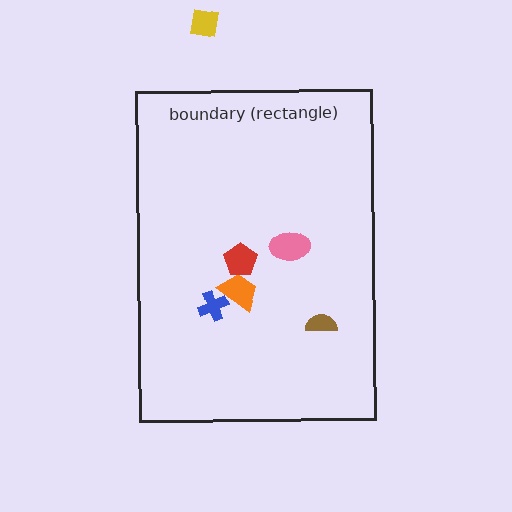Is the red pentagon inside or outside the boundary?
Inside.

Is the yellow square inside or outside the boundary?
Outside.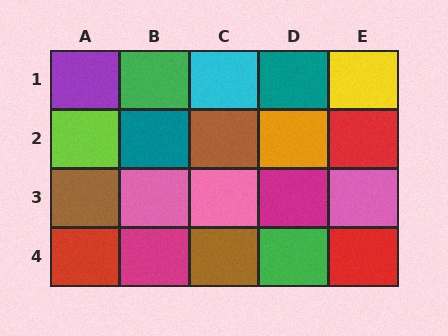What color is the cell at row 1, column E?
Yellow.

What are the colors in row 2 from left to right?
Lime, teal, brown, orange, red.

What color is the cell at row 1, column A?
Purple.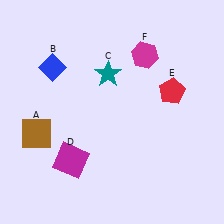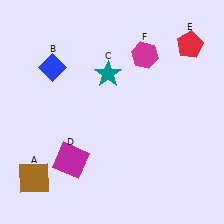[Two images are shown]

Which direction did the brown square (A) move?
The brown square (A) moved down.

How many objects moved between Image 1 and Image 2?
2 objects moved between the two images.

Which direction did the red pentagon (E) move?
The red pentagon (E) moved up.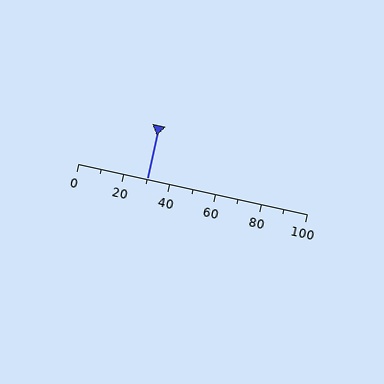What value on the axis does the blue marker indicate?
The marker indicates approximately 30.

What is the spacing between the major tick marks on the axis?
The major ticks are spaced 20 apart.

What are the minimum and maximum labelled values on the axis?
The axis runs from 0 to 100.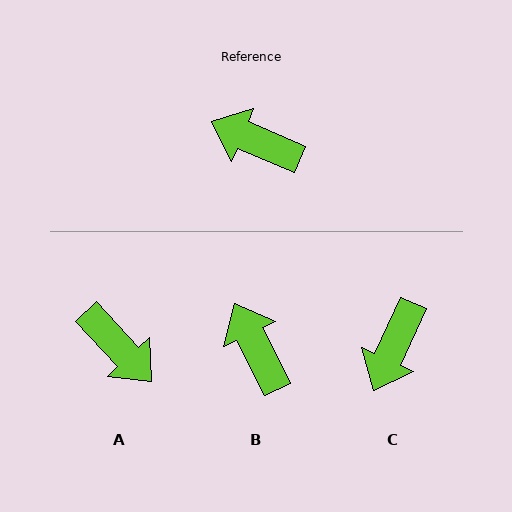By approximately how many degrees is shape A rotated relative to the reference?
Approximately 156 degrees counter-clockwise.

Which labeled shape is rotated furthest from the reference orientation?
A, about 156 degrees away.